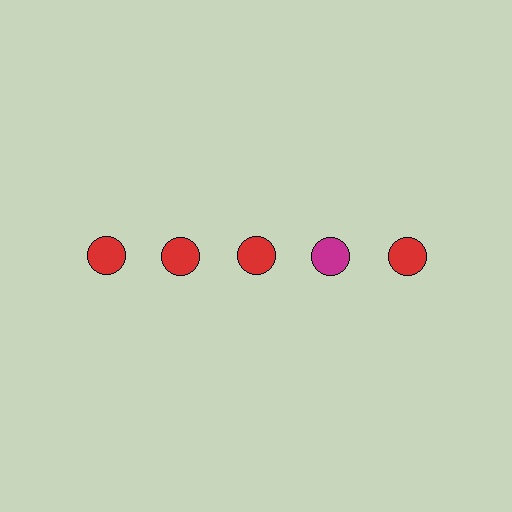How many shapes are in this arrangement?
There are 5 shapes arranged in a grid pattern.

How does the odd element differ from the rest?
It has a different color: magenta instead of red.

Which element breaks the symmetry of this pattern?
The magenta circle in the top row, second from right column breaks the symmetry. All other shapes are red circles.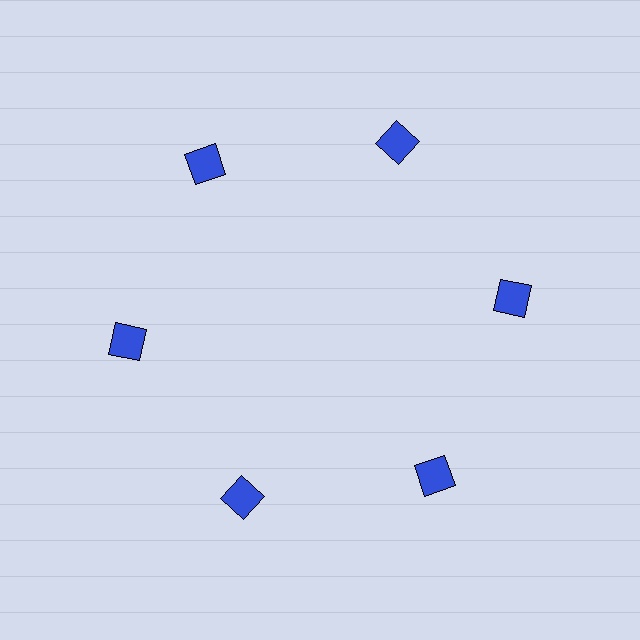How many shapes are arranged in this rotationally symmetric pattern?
There are 6 shapes, arranged in 6 groups of 1.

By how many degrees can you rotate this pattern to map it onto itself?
The pattern maps onto itself every 60 degrees of rotation.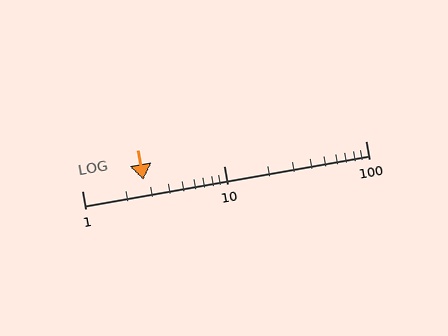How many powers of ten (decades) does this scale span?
The scale spans 2 decades, from 1 to 100.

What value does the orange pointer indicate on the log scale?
The pointer indicates approximately 2.7.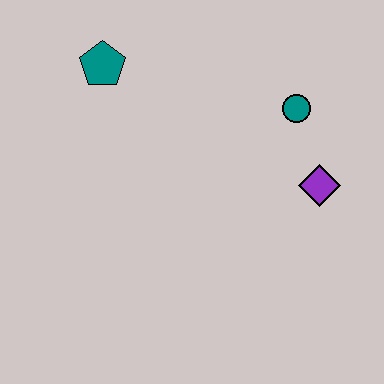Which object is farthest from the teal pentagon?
The purple diamond is farthest from the teal pentagon.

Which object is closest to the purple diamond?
The teal circle is closest to the purple diamond.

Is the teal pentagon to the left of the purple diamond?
Yes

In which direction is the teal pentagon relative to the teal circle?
The teal pentagon is to the left of the teal circle.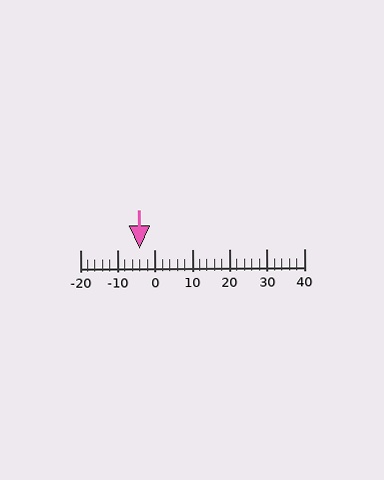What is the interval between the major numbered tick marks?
The major tick marks are spaced 10 units apart.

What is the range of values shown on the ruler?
The ruler shows values from -20 to 40.